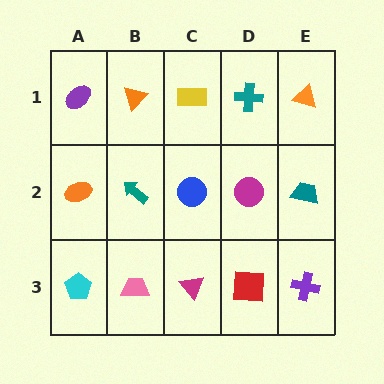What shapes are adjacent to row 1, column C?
A blue circle (row 2, column C), an orange triangle (row 1, column B), a teal cross (row 1, column D).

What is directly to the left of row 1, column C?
An orange triangle.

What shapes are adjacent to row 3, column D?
A magenta circle (row 2, column D), a magenta triangle (row 3, column C), a purple cross (row 3, column E).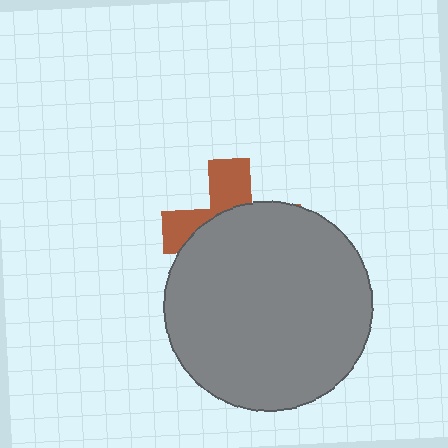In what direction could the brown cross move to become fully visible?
The brown cross could move up. That would shift it out from behind the gray circle entirely.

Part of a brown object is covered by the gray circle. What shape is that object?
It is a cross.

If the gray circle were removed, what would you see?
You would see the complete brown cross.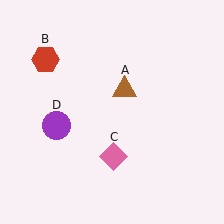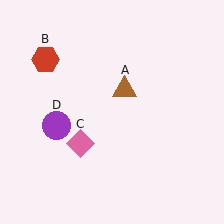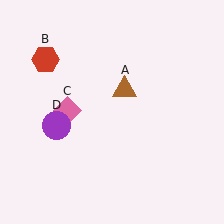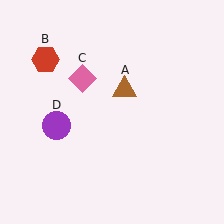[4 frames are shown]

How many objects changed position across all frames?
1 object changed position: pink diamond (object C).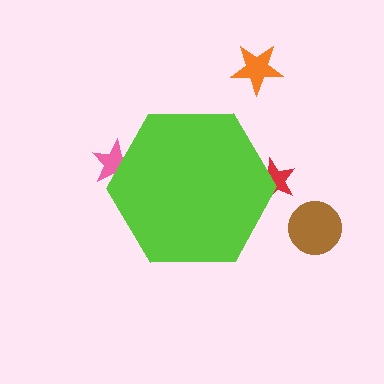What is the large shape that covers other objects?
A lime hexagon.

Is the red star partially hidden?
Yes, the red star is partially hidden behind the lime hexagon.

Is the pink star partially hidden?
Yes, the pink star is partially hidden behind the lime hexagon.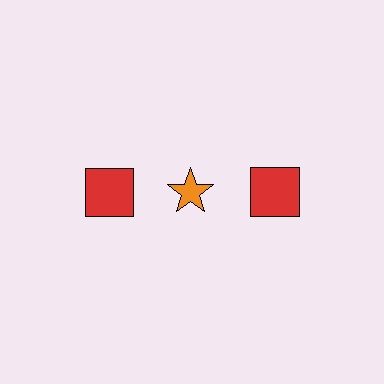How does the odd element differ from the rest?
It differs in both color (orange instead of red) and shape (star instead of square).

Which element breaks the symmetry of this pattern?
The orange star in the top row, second from left column breaks the symmetry. All other shapes are red squares.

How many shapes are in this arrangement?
There are 3 shapes arranged in a grid pattern.